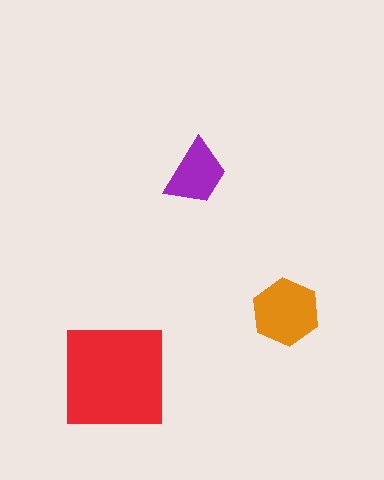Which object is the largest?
The red square.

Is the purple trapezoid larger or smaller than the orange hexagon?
Smaller.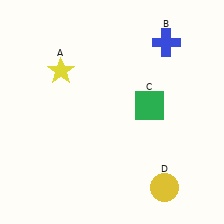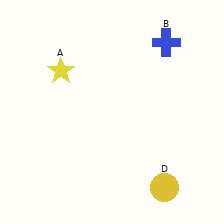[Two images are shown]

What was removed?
The green square (C) was removed in Image 2.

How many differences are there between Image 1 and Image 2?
There is 1 difference between the two images.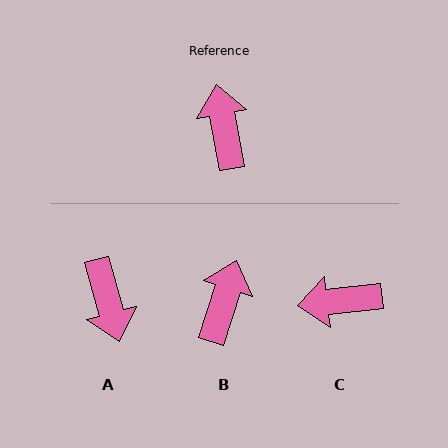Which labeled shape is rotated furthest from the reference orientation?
A, about 175 degrees away.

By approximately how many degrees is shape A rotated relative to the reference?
Approximately 175 degrees clockwise.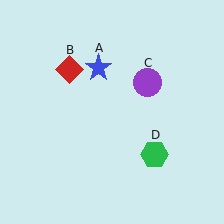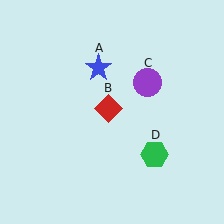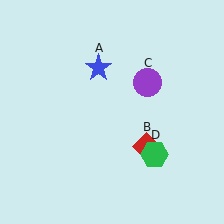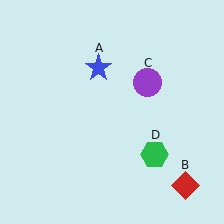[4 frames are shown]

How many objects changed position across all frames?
1 object changed position: red diamond (object B).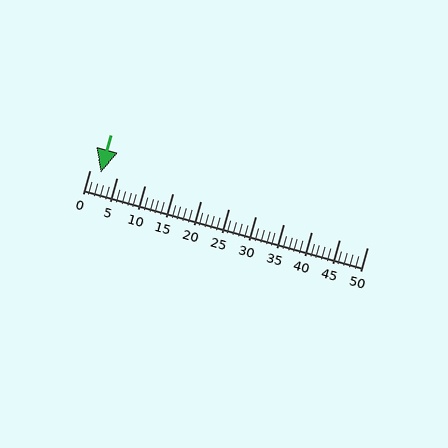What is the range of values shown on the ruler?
The ruler shows values from 0 to 50.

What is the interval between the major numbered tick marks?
The major tick marks are spaced 5 units apart.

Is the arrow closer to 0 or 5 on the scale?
The arrow is closer to 0.